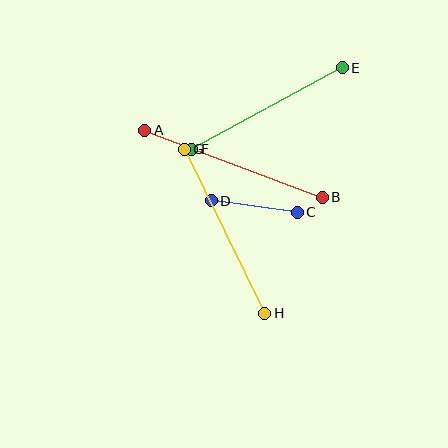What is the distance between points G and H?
The distance is approximately 183 pixels.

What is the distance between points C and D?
The distance is approximately 86 pixels.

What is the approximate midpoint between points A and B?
The midpoint is at approximately (234, 164) pixels.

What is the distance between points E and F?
The distance is approximately 171 pixels.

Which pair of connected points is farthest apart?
Points A and B are farthest apart.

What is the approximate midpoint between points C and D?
The midpoint is at approximately (254, 206) pixels.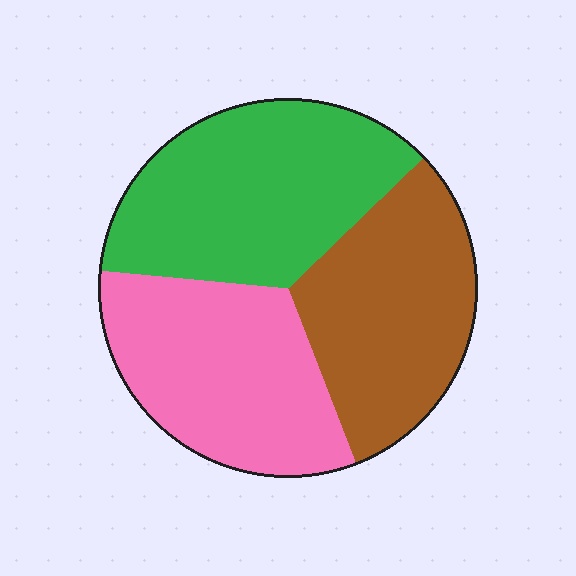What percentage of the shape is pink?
Pink covers roughly 30% of the shape.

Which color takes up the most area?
Green, at roughly 35%.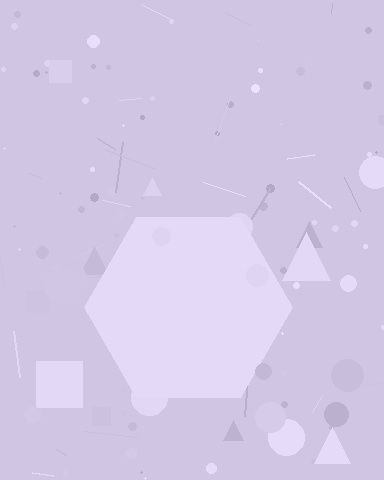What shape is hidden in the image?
A hexagon is hidden in the image.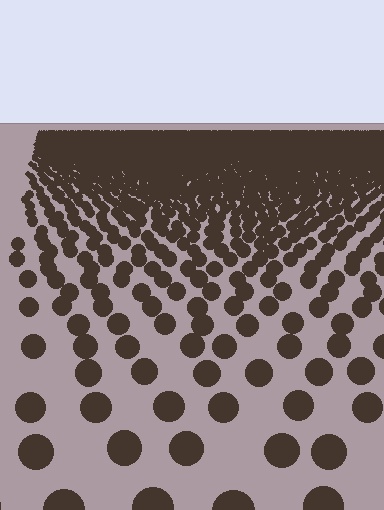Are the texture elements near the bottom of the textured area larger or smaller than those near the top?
Larger. Near the bottom, elements are closer to the viewer and appear at a bigger on-screen size.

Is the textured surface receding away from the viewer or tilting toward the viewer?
The surface is receding away from the viewer. Texture elements get smaller and denser toward the top.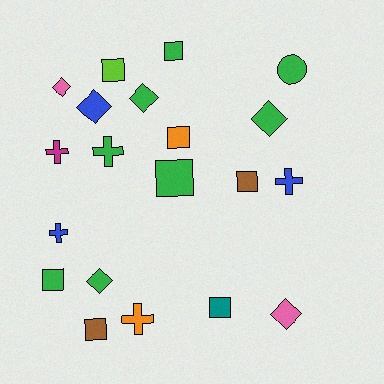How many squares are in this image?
There are 8 squares.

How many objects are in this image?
There are 20 objects.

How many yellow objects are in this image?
There are no yellow objects.